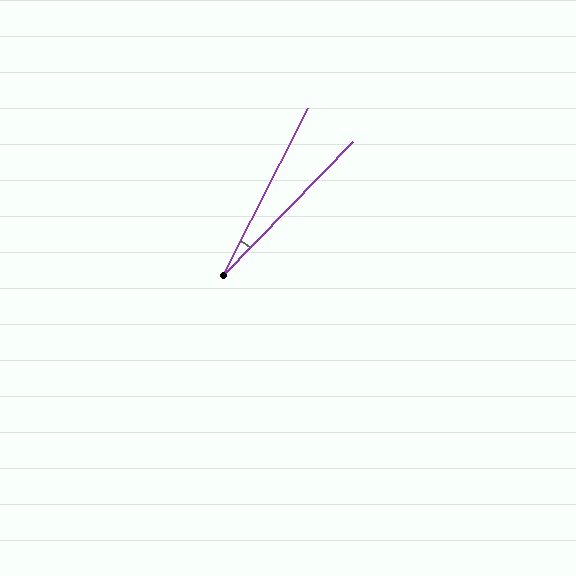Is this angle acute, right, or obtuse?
It is acute.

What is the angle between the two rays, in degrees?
Approximately 17 degrees.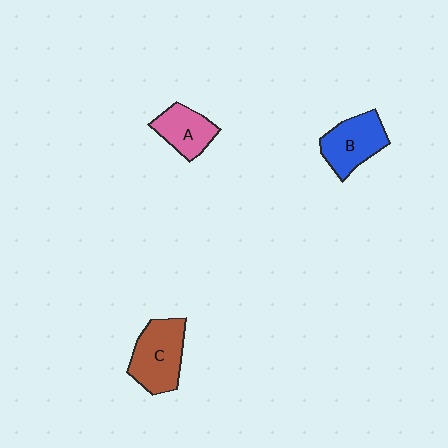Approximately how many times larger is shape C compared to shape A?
Approximately 1.4 times.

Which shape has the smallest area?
Shape A (pink).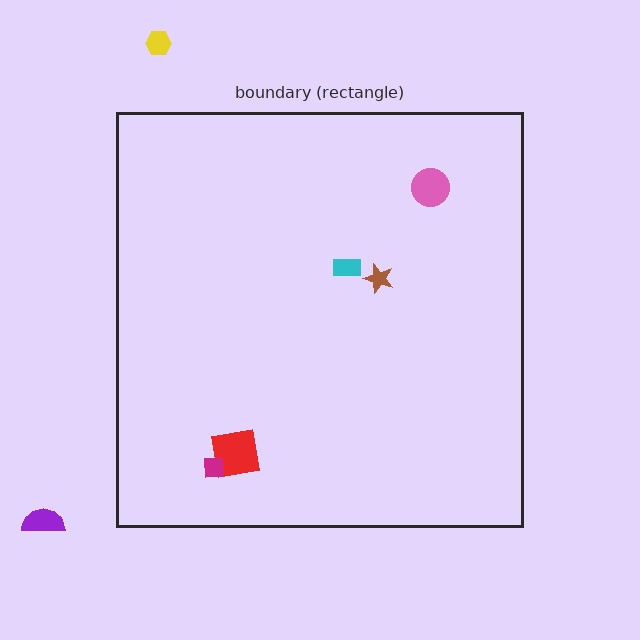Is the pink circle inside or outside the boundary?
Inside.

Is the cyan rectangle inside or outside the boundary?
Inside.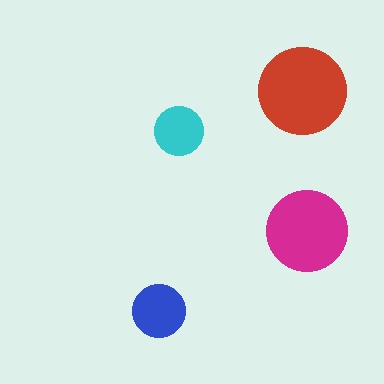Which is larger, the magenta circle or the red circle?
The red one.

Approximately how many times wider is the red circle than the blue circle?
About 1.5 times wider.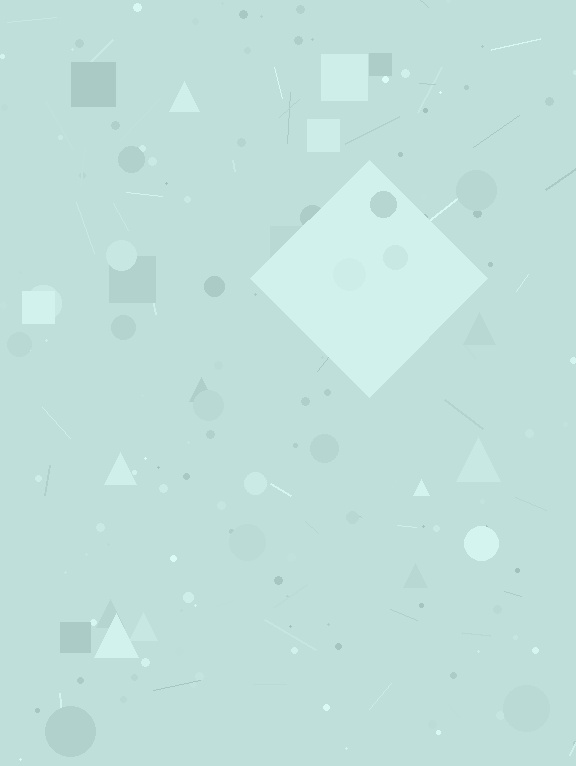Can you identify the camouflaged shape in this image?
The camouflaged shape is a diamond.